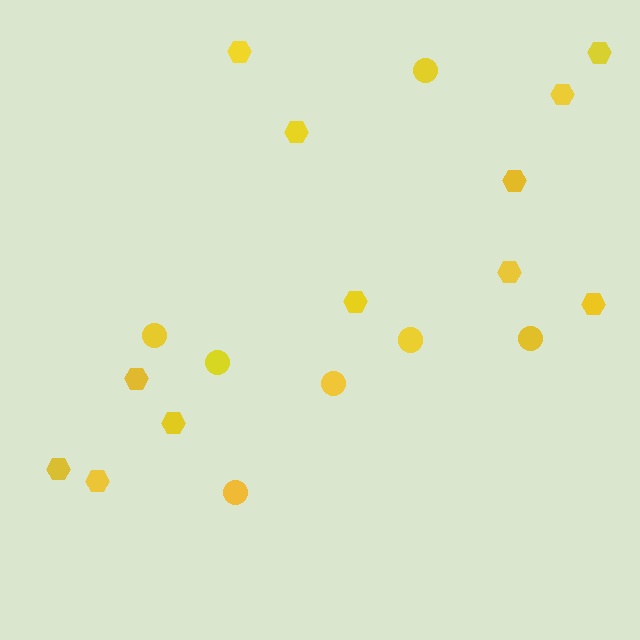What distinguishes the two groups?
There are 2 groups: one group of hexagons (12) and one group of circles (7).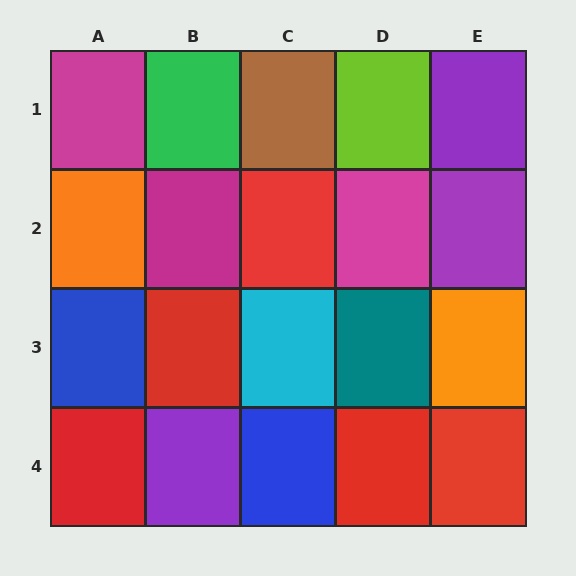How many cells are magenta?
3 cells are magenta.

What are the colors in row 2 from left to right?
Orange, magenta, red, magenta, purple.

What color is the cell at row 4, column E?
Red.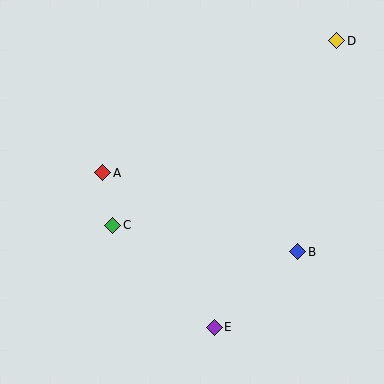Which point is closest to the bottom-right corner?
Point B is closest to the bottom-right corner.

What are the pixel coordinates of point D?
Point D is at (337, 41).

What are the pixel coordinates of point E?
Point E is at (214, 327).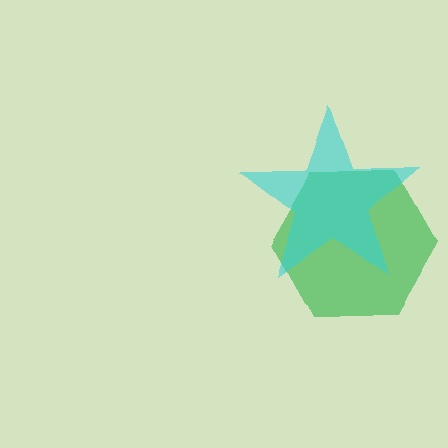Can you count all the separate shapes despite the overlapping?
Yes, there are 2 separate shapes.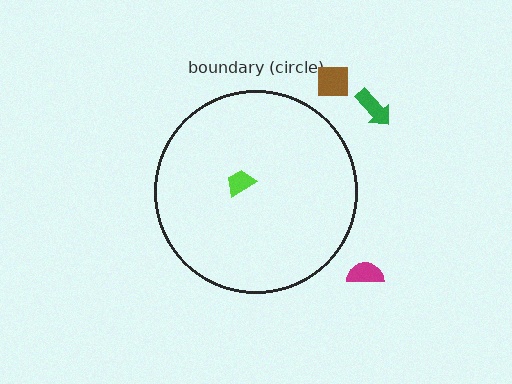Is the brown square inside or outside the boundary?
Outside.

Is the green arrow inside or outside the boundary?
Outside.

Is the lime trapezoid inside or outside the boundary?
Inside.